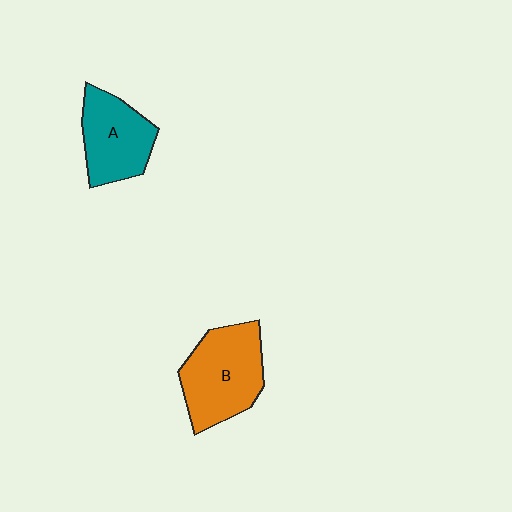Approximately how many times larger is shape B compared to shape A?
Approximately 1.3 times.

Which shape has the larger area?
Shape B (orange).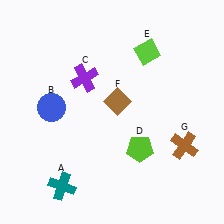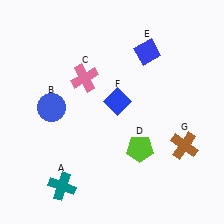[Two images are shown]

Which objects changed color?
C changed from purple to pink. E changed from lime to blue. F changed from brown to blue.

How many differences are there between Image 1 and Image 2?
There are 3 differences between the two images.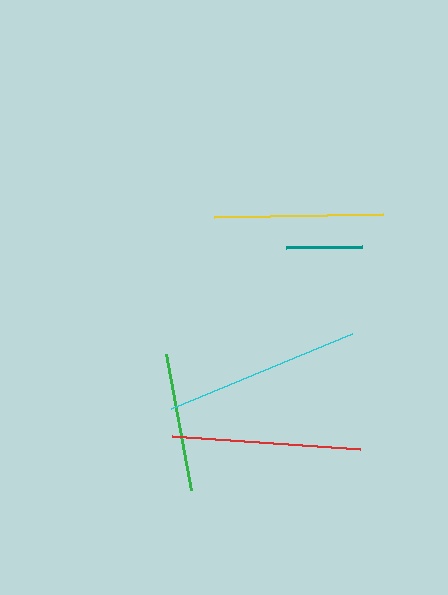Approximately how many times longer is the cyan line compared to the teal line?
The cyan line is approximately 2.6 times the length of the teal line.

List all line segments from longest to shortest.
From longest to shortest: cyan, red, yellow, green, teal.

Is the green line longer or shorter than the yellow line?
The yellow line is longer than the green line.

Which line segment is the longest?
The cyan line is the longest at approximately 196 pixels.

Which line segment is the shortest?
The teal line is the shortest at approximately 76 pixels.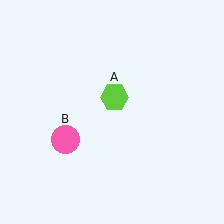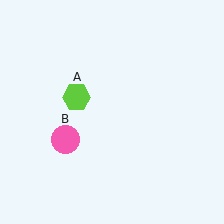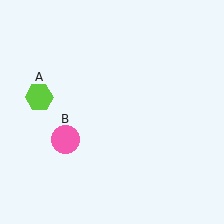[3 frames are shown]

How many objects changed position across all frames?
1 object changed position: lime hexagon (object A).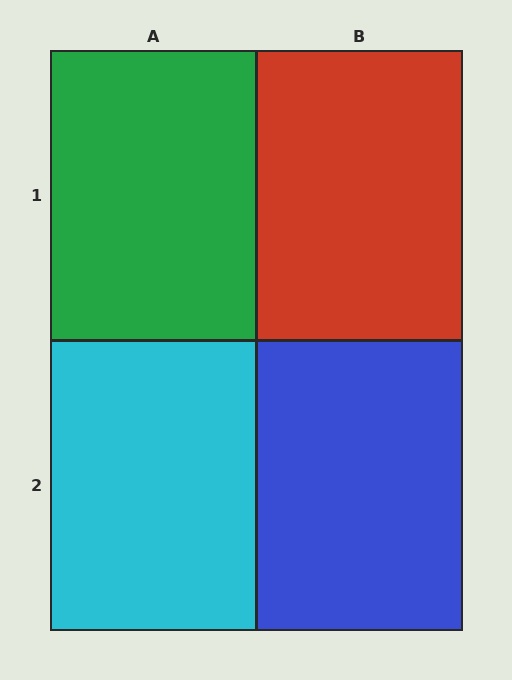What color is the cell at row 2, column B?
Blue.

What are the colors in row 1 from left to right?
Green, red.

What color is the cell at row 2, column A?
Cyan.